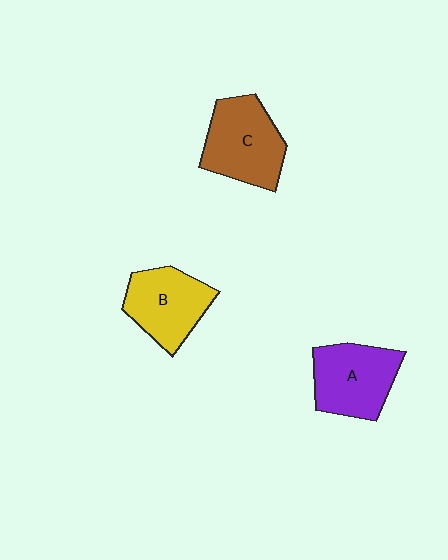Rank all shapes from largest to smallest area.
From largest to smallest: C (brown), A (purple), B (yellow).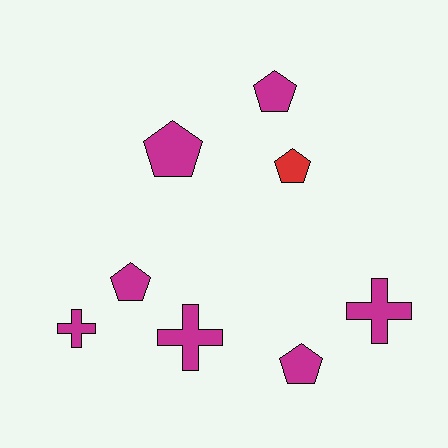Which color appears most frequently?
Magenta, with 7 objects.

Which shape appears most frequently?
Pentagon, with 5 objects.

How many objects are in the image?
There are 8 objects.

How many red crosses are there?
There are no red crosses.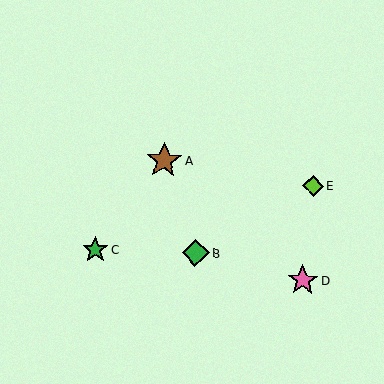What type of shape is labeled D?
Shape D is a pink star.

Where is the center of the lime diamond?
The center of the lime diamond is at (313, 186).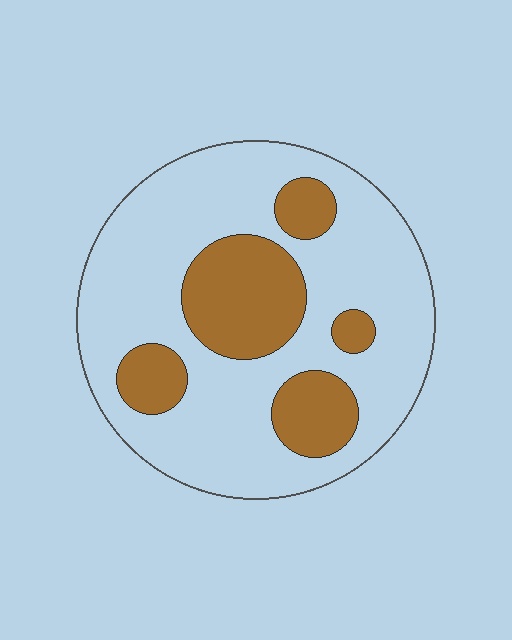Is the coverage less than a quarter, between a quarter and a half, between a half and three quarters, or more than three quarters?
Between a quarter and a half.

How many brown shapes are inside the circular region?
5.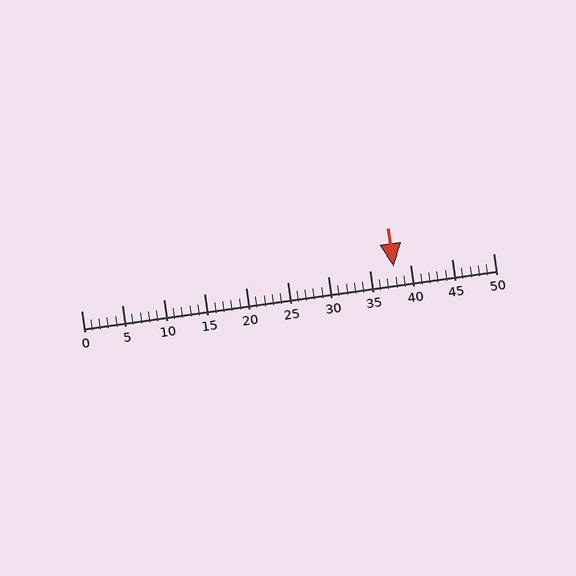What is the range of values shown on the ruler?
The ruler shows values from 0 to 50.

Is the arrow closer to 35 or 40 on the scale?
The arrow is closer to 40.